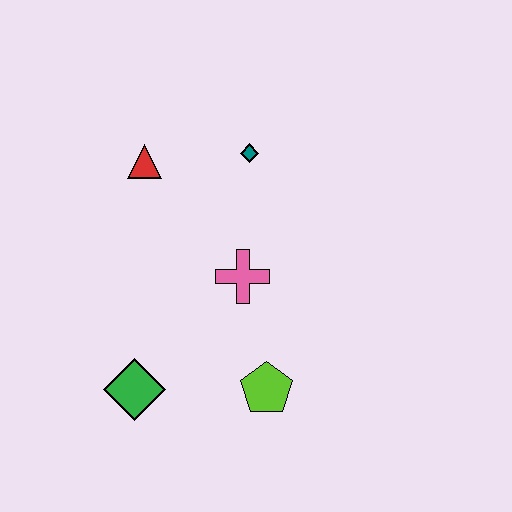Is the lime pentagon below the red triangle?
Yes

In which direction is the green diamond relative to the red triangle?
The green diamond is below the red triangle.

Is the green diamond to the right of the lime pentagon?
No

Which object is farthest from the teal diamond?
The green diamond is farthest from the teal diamond.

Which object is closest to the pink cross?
The lime pentagon is closest to the pink cross.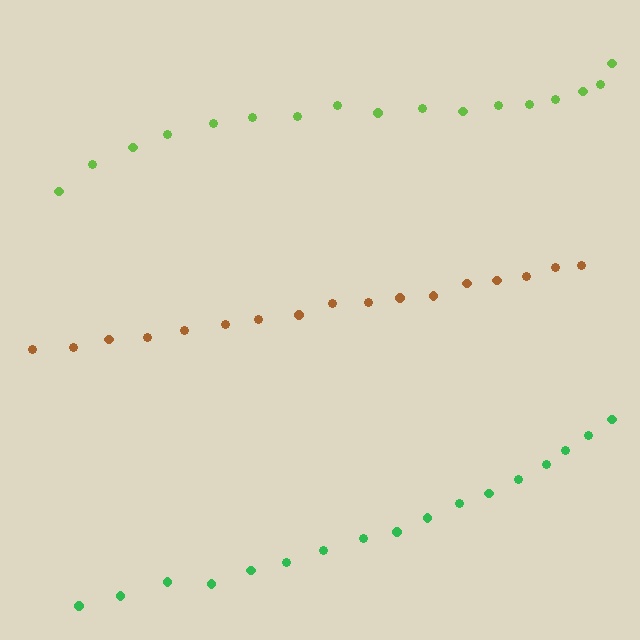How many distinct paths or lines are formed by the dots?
There are 3 distinct paths.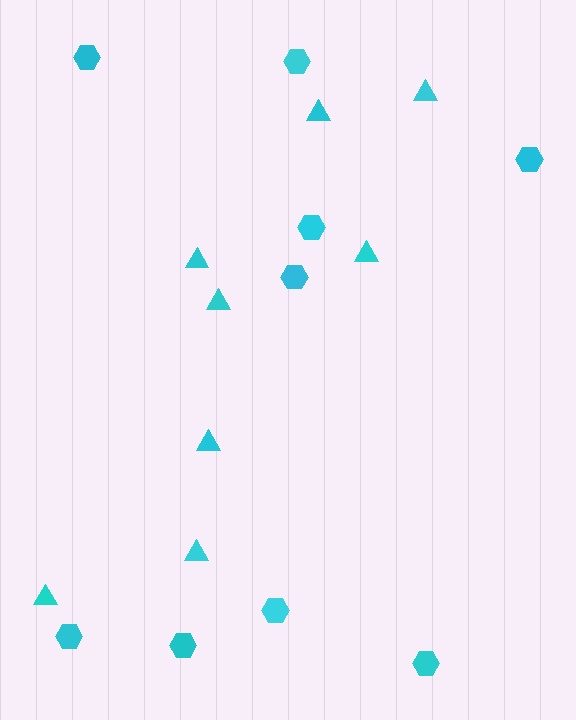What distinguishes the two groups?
There are 2 groups: one group of hexagons (9) and one group of triangles (8).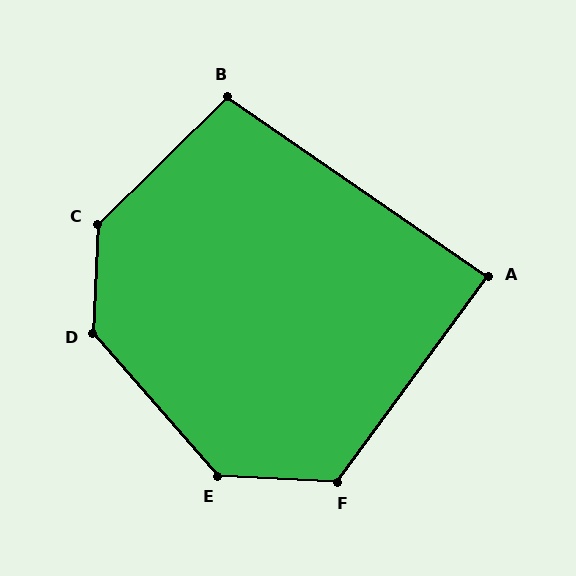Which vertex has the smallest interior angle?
A, at approximately 88 degrees.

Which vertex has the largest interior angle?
C, at approximately 137 degrees.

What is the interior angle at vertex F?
Approximately 123 degrees (obtuse).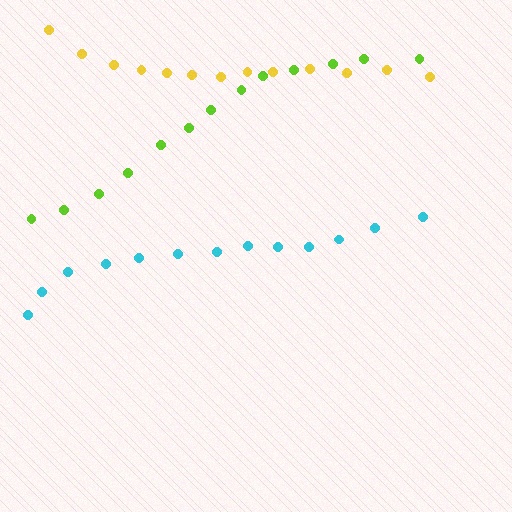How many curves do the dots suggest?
There are 3 distinct paths.